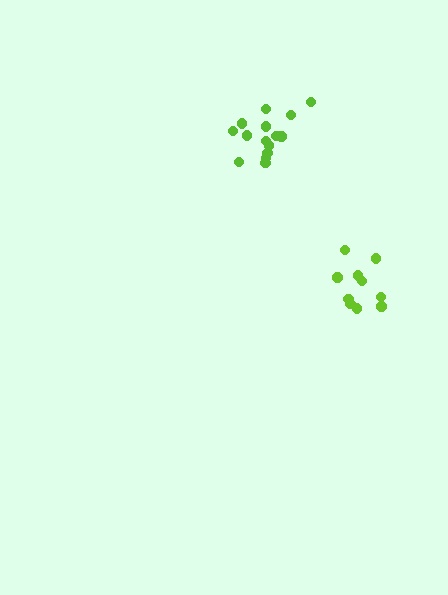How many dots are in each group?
Group 1: 15 dots, Group 2: 10 dots (25 total).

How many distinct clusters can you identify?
There are 2 distinct clusters.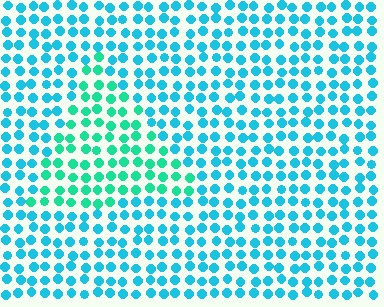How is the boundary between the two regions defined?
The boundary is defined purely by a slight shift in hue (about 31 degrees). Spacing, size, and orientation are identical on both sides.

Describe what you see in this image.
The image is filled with small cyan elements in a uniform arrangement. A triangle-shaped region is visible where the elements are tinted to a slightly different hue, forming a subtle color boundary.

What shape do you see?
I see a triangle.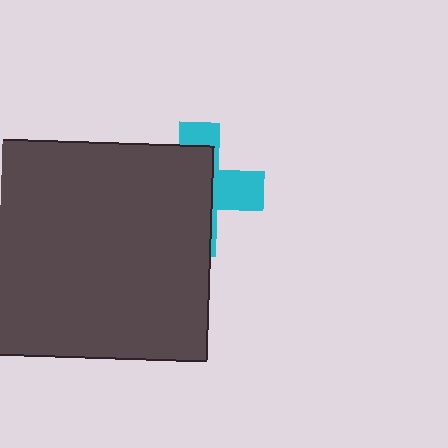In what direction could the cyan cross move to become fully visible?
The cyan cross could move right. That would shift it out from behind the dark gray square entirely.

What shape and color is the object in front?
The object in front is a dark gray square.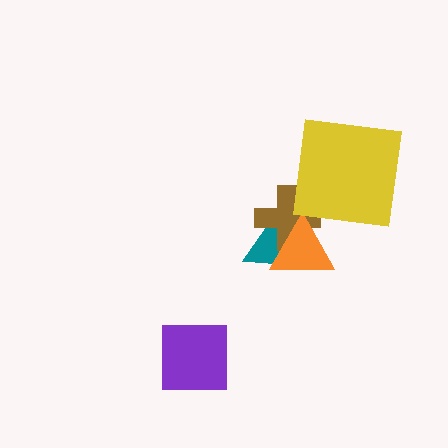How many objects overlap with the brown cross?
2 objects overlap with the brown cross.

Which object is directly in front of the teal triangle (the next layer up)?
The brown cross is directly in front of the teal triangle.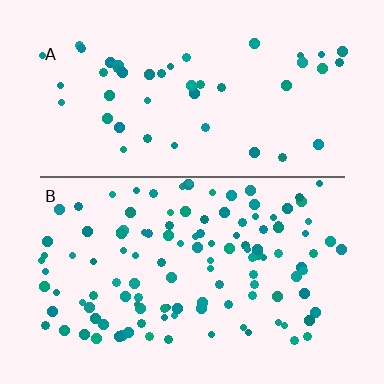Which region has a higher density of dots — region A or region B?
B (the bottom).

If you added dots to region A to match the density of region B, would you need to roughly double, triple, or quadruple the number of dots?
Approximately triple.